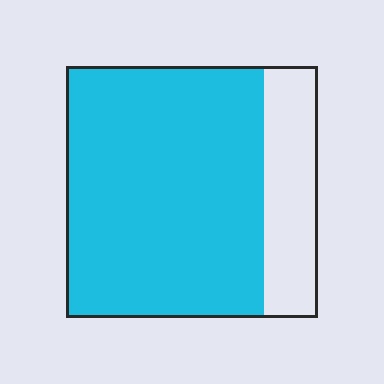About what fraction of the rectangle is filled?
About four fifths (4/5).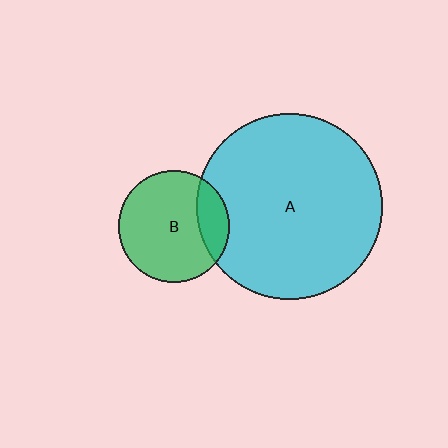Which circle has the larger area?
Circle A (cyan).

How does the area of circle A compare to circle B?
Approximately 2.8 times.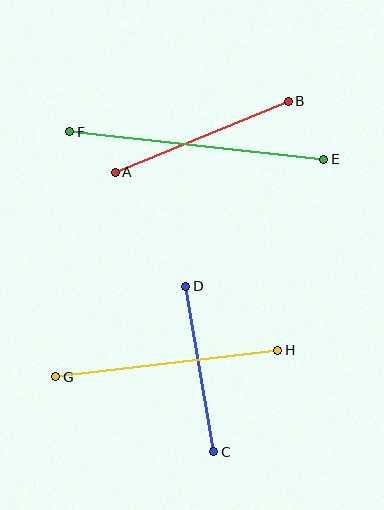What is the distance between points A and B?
The distance is approximately 187 pixels.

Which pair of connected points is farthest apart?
Points E and F are farthest apart.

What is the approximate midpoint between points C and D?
The midpoint is at approximately (200, 369) pixels.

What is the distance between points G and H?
The distance is approximately 224 pixels.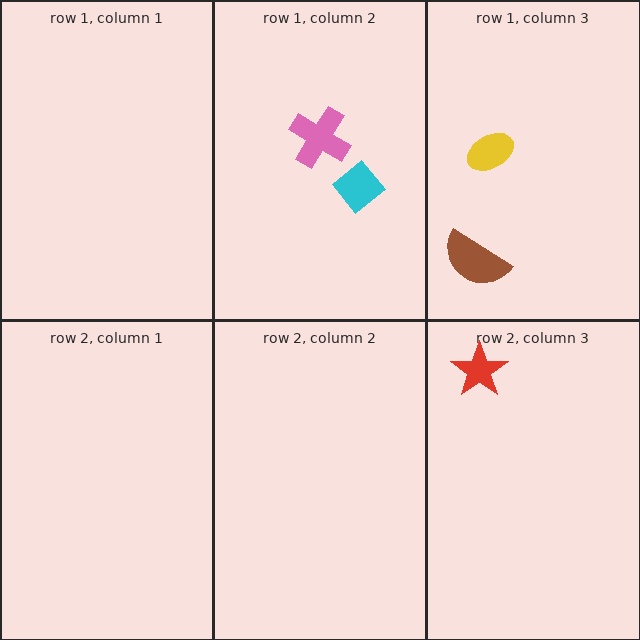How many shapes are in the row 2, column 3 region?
1.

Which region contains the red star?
The row 2, column 3 region.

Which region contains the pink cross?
The row 1, column 2 region.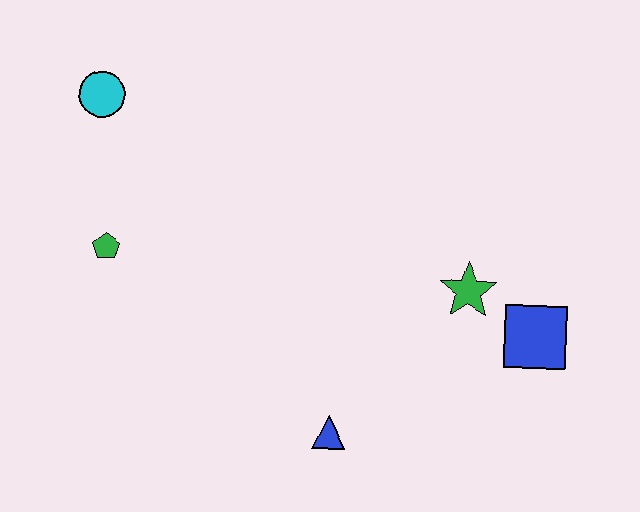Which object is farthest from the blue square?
The cyan circle is farthest from the blue square.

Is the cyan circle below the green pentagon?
No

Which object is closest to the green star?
The blue square is closest to the green star.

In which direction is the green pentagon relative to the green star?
The green pentagon is to the left of the green star.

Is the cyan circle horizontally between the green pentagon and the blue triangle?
No